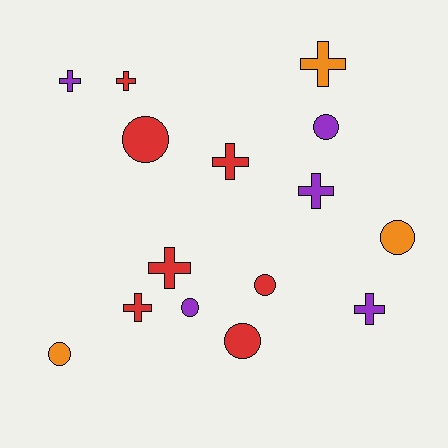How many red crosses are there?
There are 4 red crosses.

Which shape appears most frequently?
Cross, with 8 objects.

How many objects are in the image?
There are 15 objects.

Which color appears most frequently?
Red, with 7 objects.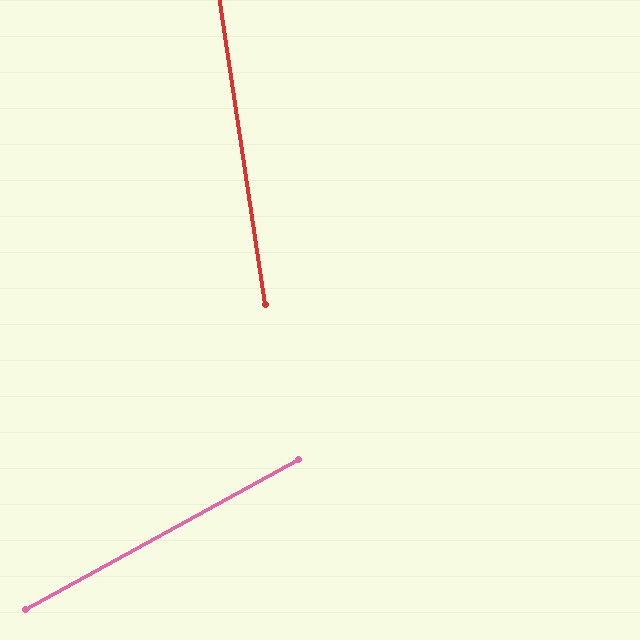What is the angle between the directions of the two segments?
Approximately 70 degrees.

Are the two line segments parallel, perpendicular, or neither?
Neither parallel nor perpendicular — they differ by about 70°.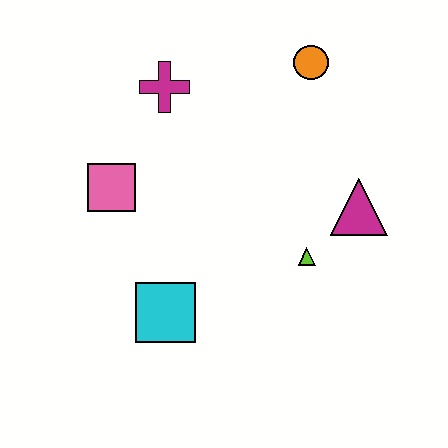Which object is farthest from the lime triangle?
The magenta cross is farthest from the lime triangle.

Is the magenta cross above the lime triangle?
Yes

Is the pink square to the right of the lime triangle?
No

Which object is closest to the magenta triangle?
The lime triangle is closest to the magenta triangle.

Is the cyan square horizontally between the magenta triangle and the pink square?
Yes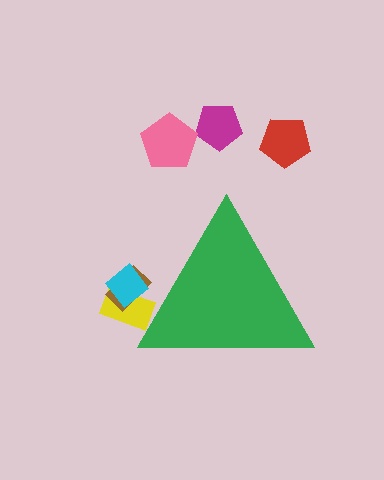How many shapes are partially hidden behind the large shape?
3 shapes are partially hidden.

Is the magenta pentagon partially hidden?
No, the magenta pentagon is fully visible.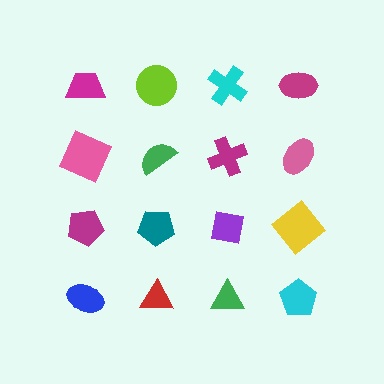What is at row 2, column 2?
A green semicircle.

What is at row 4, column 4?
A cyan pentagon.